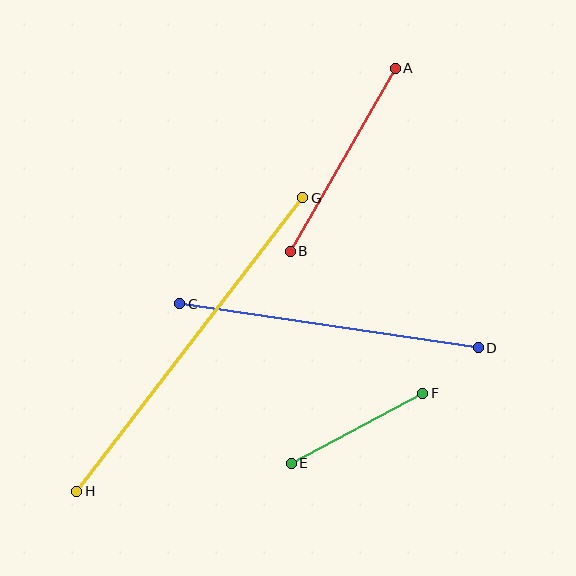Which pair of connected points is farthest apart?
Points G and H are farthest apart.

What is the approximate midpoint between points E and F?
The midpoint is at approximately (357, 428) pixels.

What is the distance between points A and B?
The distance is approximately 211 pixels.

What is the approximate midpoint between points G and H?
The midpoint is at approximately (190, 345) pixels.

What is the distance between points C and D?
The distance is approximately 301 pixels.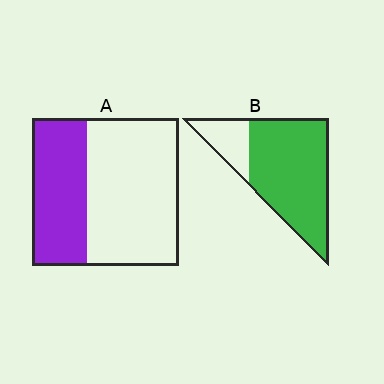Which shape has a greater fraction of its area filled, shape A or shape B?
Shape B.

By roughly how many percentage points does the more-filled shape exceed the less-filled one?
By roughly 40 percentage points (B over A).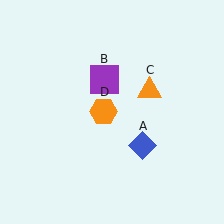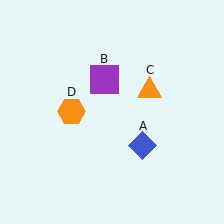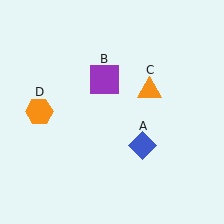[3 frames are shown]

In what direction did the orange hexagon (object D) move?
The orange hexagon (object D) moved left.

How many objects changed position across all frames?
1 object changed position: orange hexagon (object D).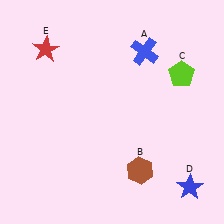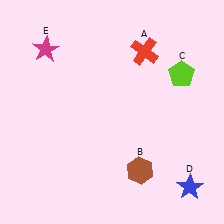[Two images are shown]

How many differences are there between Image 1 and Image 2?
There are 2 differences between the two images.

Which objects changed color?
A changed from blue to red. E changed from red to magenta.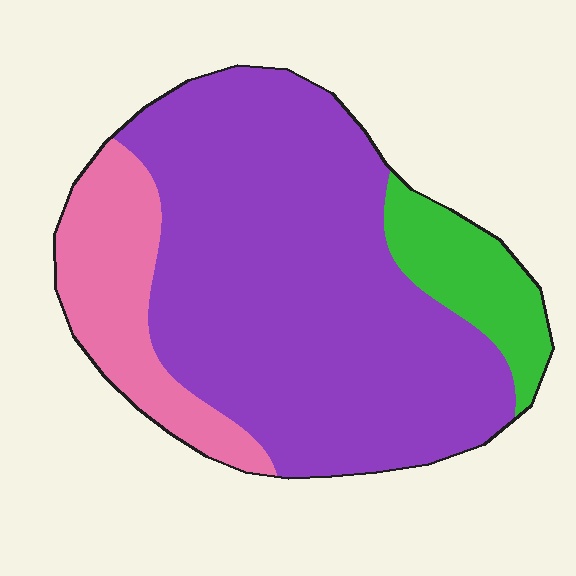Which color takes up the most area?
Purple, at roughly 70%.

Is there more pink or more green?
Pink.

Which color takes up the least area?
Green, at roughly 10%.